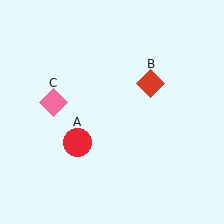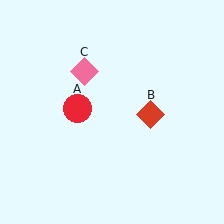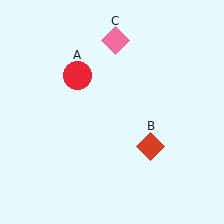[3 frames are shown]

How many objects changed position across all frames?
3 objects changed position: red circle (object A), red diamond (object B), pink diamond (object C).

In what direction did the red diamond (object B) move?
The red diamond (object B) moved down.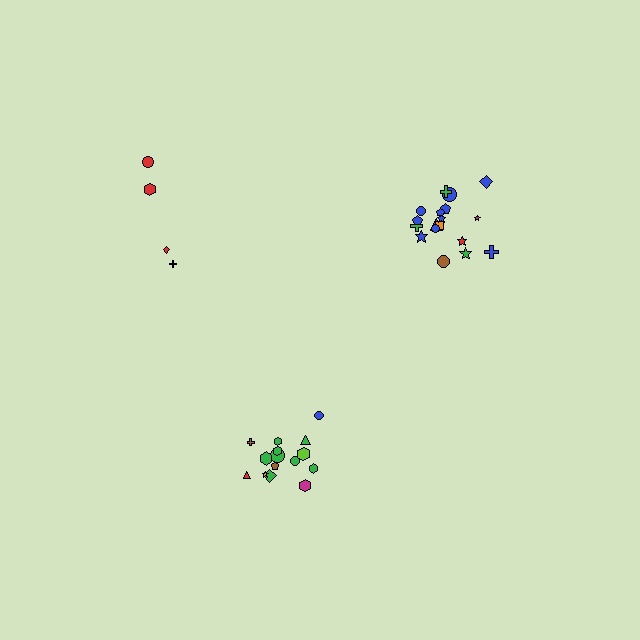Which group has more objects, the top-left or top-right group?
The top-right group.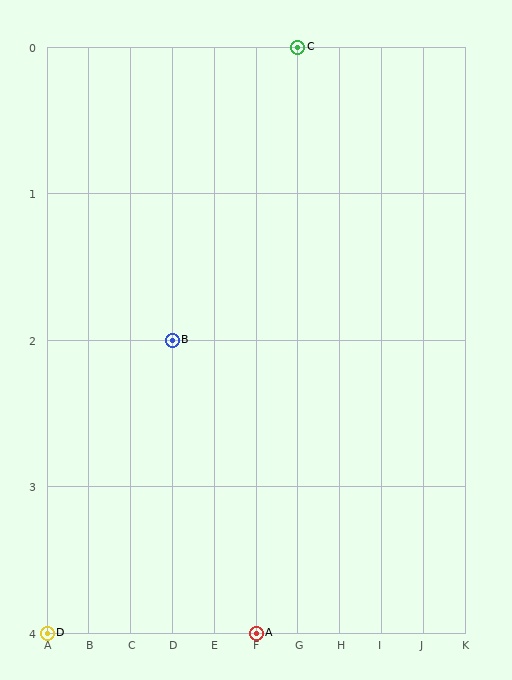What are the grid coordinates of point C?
Point C is at grid coordinates (G, 0).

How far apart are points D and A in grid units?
Points D and A are 5 columns apart.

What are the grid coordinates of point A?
Point A is at grid coordinates (F, 4).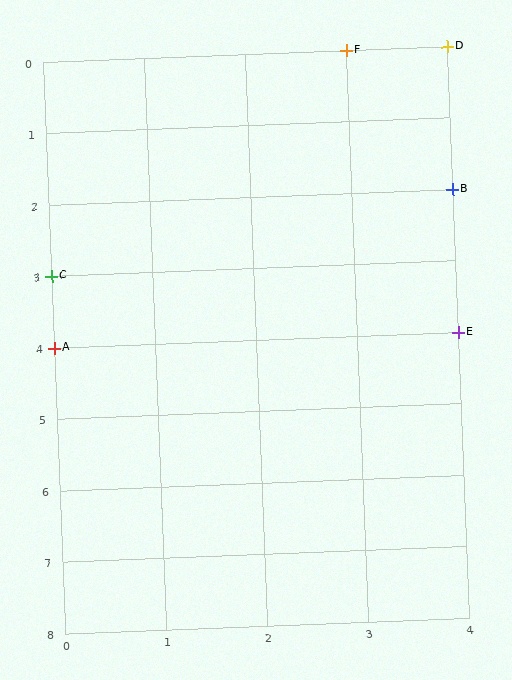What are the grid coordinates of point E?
Point E is at grid coordinates (4, 4).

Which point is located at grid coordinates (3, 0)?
Point F is at (3, 0).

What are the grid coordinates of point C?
Point C is at grid coordinates (0, 3).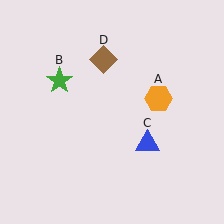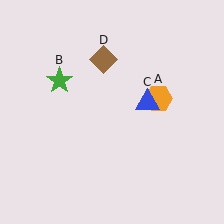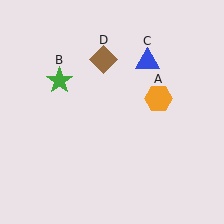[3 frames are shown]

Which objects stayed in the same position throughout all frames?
Orange hexagon (object A) and green star (object B) and brown diamond (object D) remained stationary.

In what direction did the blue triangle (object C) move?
The blue triangle (object C) moved up.